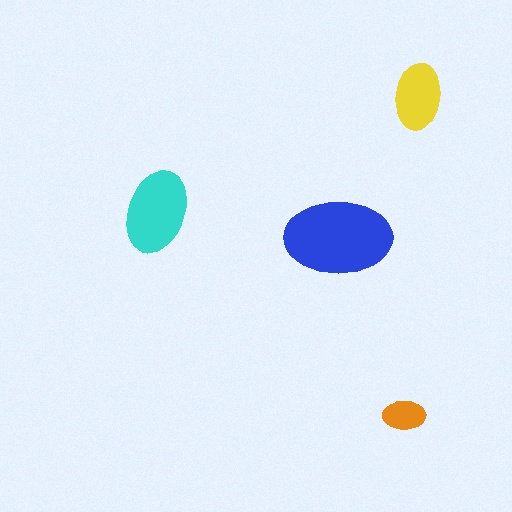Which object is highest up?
The yellow ellipse is topmost.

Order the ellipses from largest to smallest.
the blue one, the cyan one, the yellow one, the orange one.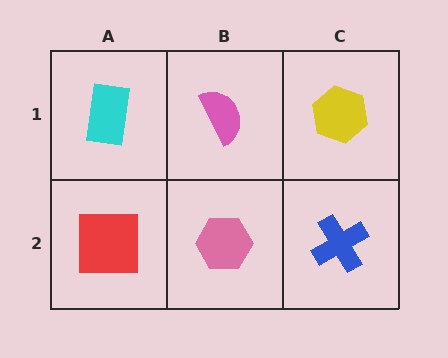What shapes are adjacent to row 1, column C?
A blue cross (row 2, column C), a pink semicircle (row 1, column B).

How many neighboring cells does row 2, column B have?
3.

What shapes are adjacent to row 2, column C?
A yellow hexagon (row 1, column C), a pink hexagon (row 2, column B).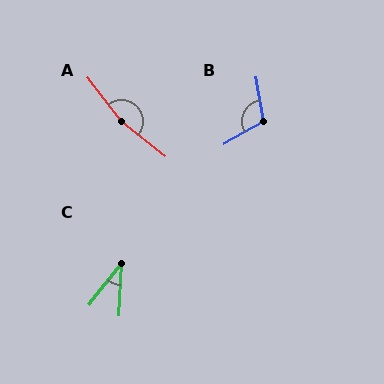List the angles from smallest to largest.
C (36°), B (110°), A (167°).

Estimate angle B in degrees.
Approximately 110 degrees.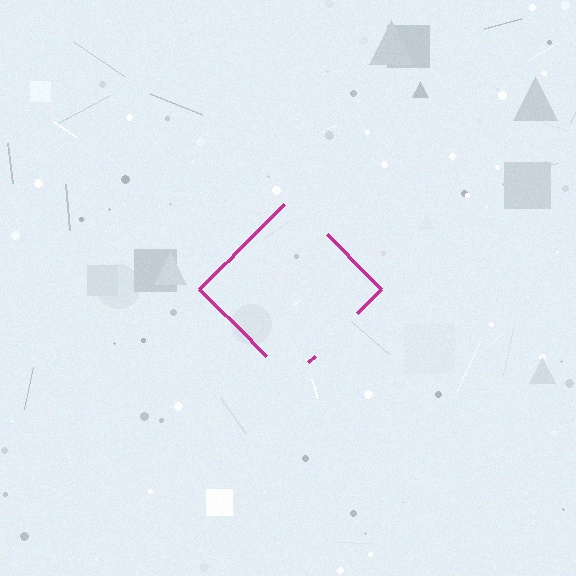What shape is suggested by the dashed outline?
The dashed outline suggests a diamond.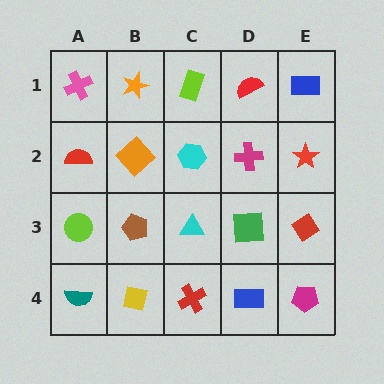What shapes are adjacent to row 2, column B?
An orange star (row 1, column B), a brown pentagon (row 3, column B), a red semicircle (row 2, column A), a cyan hexagon (row 2, column C).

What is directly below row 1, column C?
A cyan hexagon.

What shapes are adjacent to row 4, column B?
A brown pentagon (row 3, column B), a teal semicircle (row 4, column A), a red cross (row 4, column C).